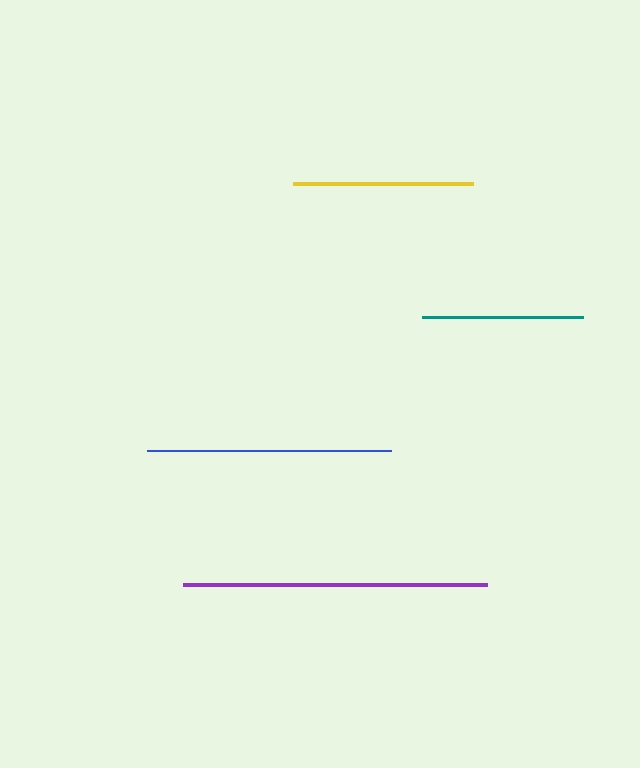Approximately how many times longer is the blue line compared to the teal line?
The blue line is approximately 1.5 times the length of the teal line.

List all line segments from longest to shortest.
From longest to shortest: purple, blue, yellow, teal.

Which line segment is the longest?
The purple line is the longest at approximately 304 pixels.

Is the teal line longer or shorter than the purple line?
The purple line is longer than the teal line.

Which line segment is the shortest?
The teal line is the shortest at approximately 161 pixels.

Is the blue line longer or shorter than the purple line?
The purple line is longer than the blue line.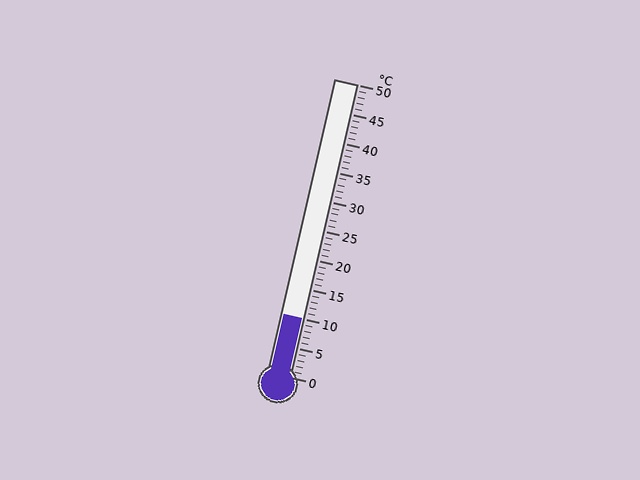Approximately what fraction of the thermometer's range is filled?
The thermometer is filled to approximately 20% of its range.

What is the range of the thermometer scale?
The thermometer scale ranges from 0°C to 50°C.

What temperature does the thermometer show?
The thermometer shows approximately 10°C.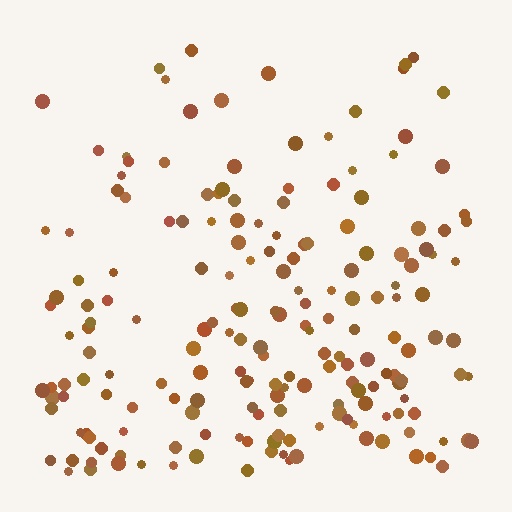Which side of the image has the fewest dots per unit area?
The top.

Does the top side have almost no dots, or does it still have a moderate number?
Still a moderate number, just noticeably fewer than the bottom.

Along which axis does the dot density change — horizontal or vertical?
Vertical.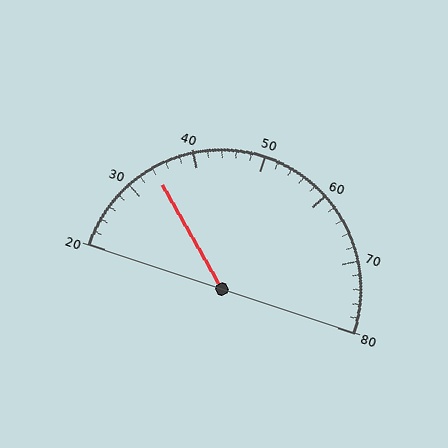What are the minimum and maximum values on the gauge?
The gauge ranges from 20 to 80.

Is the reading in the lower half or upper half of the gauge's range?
The reading is in the lower half of the range (20 to 80).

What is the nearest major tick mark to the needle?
The nearest major tick mark is 30.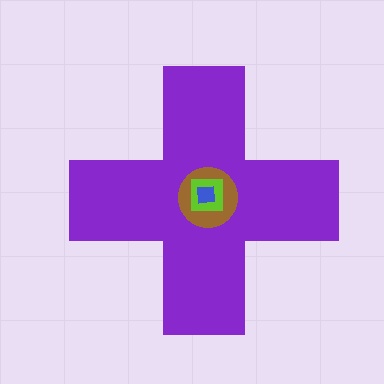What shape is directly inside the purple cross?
The brown circle.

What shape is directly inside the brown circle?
The lime square.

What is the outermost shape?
The purple cross.